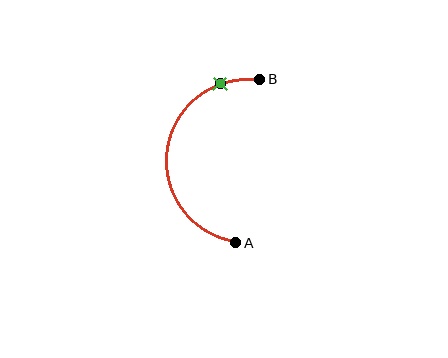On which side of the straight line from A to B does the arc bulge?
The arc bulges to the left of the straight line connecting A and B.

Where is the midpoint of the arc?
The arc midpoint is the point on the curve farthest from the straight line joining A and B. It sits to the left of that line.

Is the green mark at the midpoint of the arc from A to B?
No. The green mark lies on the arc but is closer to endpoint B. The arc midpoint would be at the point on the curve equidistant along the arc from both A and B.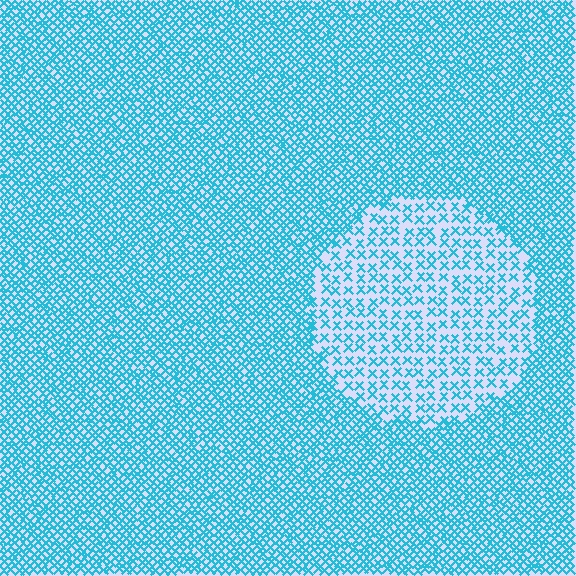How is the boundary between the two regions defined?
The boundary is defined by a change in element density (approximately 2.4x ratio). All elements are the same color, size, and shape.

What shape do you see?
I see a circle.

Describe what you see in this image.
The image contains small cyan elements arranged at two different densities. A circle-shaped region is visible where the elements are less densely packed than the surrounding area.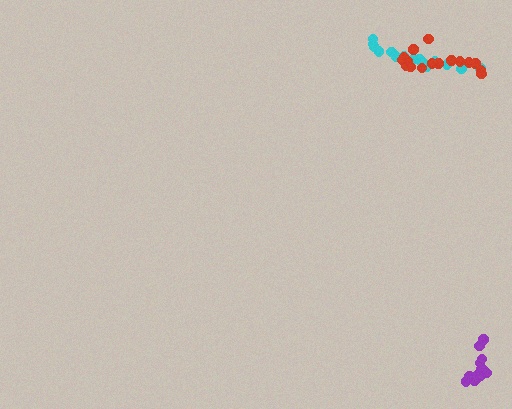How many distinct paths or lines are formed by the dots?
There are 3 distinct paths.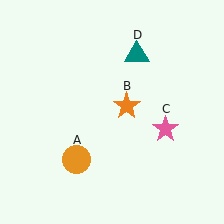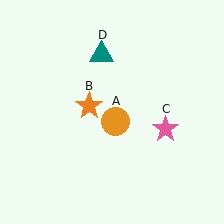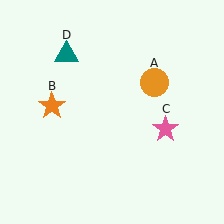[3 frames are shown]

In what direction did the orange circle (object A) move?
The orange circle (object A) moved up and to the right.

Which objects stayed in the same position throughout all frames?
Pink star (object C) remained stationary.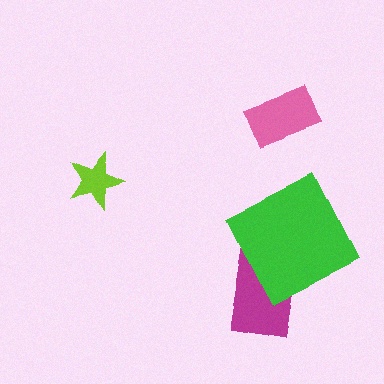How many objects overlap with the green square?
1 object overlaps with the green square.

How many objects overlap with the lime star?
0 objects overlap with the lime star.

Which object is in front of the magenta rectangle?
The green square is in front of the magenta rectangle.